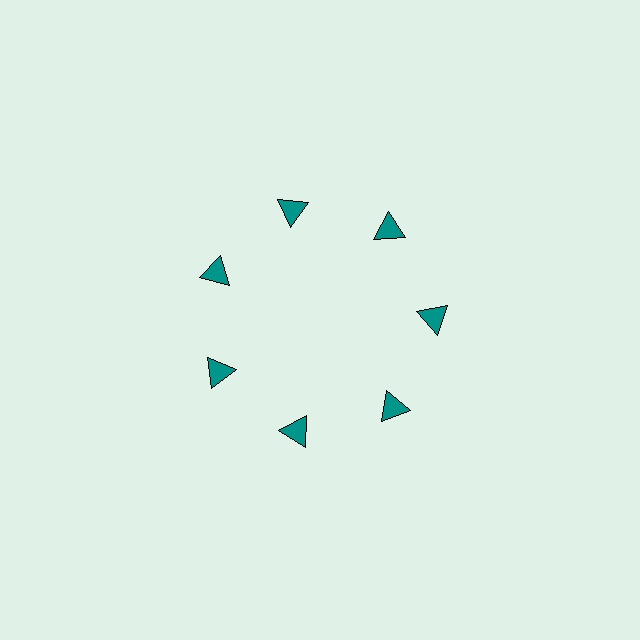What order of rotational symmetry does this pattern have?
This pattern has 7-fold rotational symmetry.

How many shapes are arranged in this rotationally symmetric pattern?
There are 7 shapes, arranged in 7 groups of 1.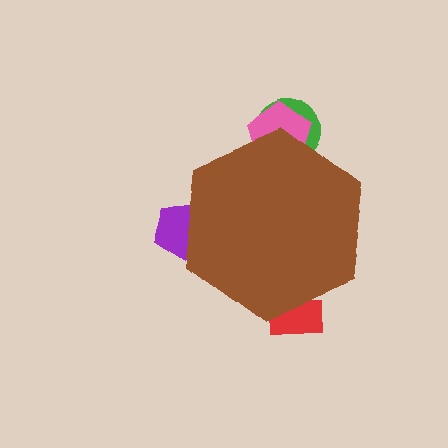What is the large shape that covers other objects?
A brown hexagon.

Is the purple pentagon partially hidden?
Yes, the purple pentagon is partially hidden behind the brown hexagon.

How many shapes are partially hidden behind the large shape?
4 shapes are partially hidden.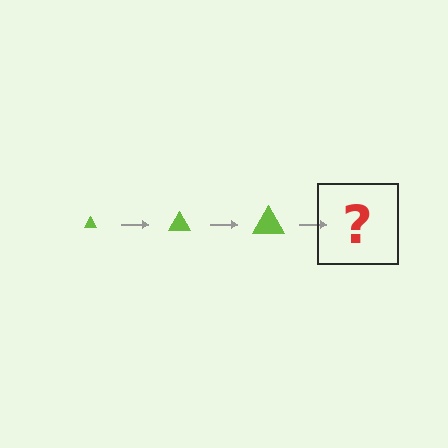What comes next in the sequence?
The next element should be a lime triangle, larger than the previous one.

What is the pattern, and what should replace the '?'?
The pattern is that the triangle gets progressively larger each step. The '?' should be a lime triangle, larger than the previous one.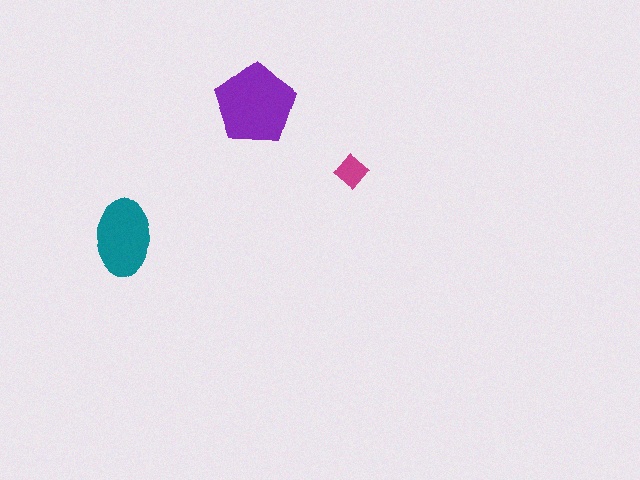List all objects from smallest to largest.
The magenta diamond, the teal ellipse, the purple pentagon.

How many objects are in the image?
There are 3 objects in the image.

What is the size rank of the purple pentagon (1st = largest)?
1st.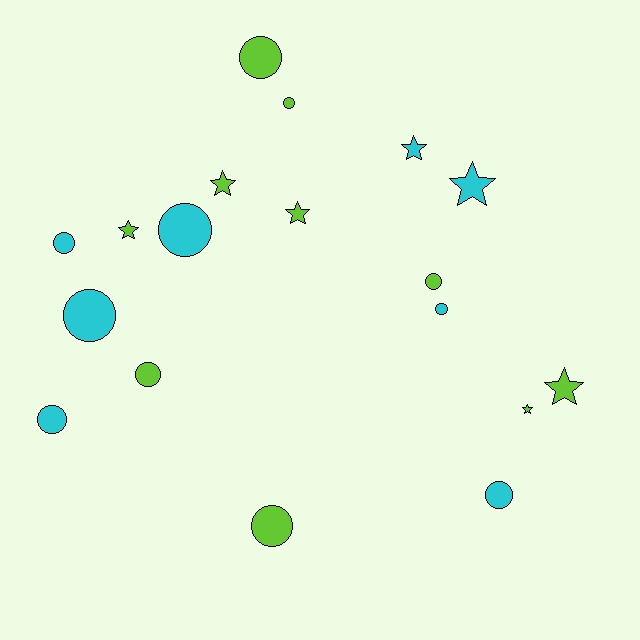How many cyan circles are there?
There are 6 cyan circles.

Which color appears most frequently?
Lime, with 10 objects.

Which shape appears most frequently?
Circle, with 11 objects.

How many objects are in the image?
There are 18 objects.